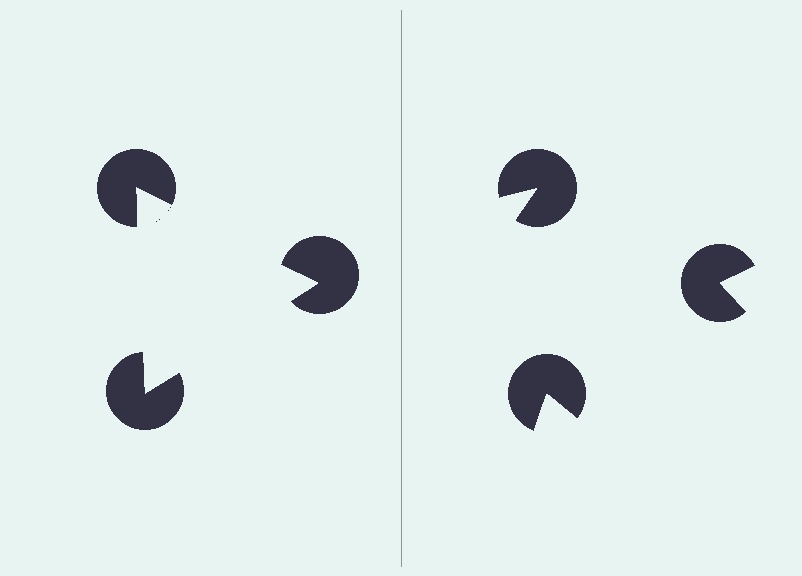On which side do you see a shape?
An illusory triangle appears on the left side. On the right side the wedge cuts are rotated, so no coherent shape forms.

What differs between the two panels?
The pac-man discs are positioned identically on both sides; only the wedge orientations differ. On the left they align to a triangle; on the right they are misaligned.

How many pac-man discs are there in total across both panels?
6 — 3 on each side.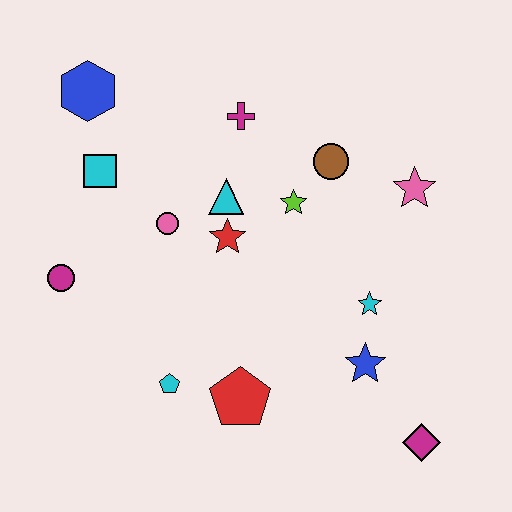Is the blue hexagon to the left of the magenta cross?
Yes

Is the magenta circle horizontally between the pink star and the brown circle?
No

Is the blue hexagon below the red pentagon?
No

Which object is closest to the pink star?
The brown circle is closest to the pink star.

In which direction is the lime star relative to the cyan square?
The lime star is to the right of the cyan square.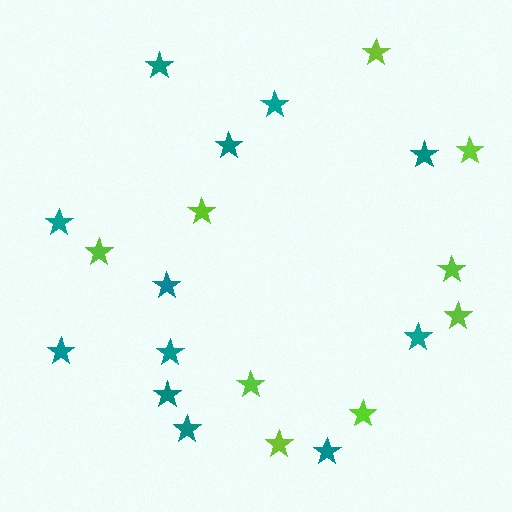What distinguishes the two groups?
There are 2 groups: one group of teal stars (12) and one group of lime stars (9).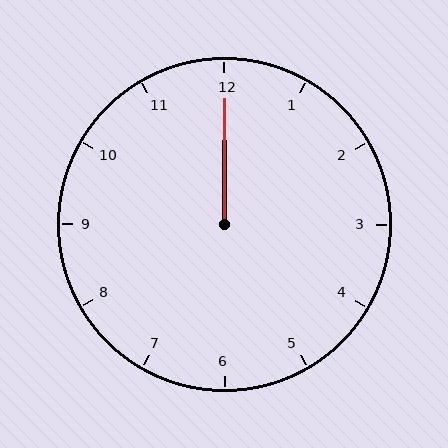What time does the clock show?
12:00.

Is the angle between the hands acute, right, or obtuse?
It is acute.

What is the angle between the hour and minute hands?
Approximately 0 degrees.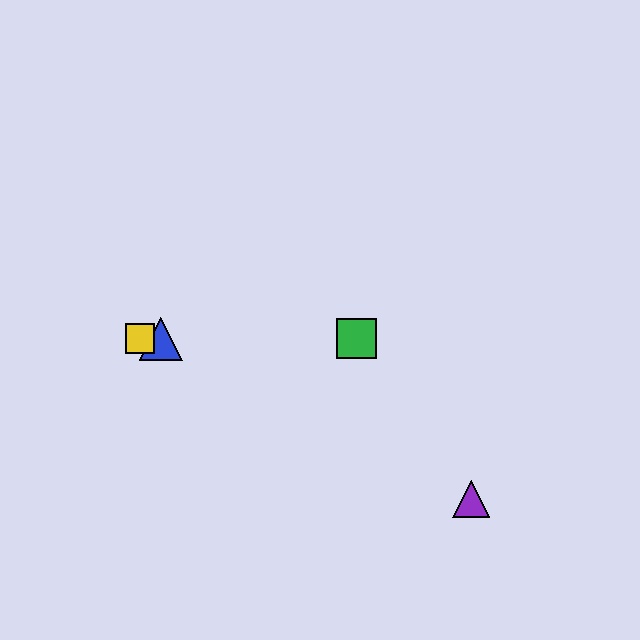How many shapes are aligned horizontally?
4 shapes (the red square, the blue triangle, the green square, the yellow square) are aligned horizontally.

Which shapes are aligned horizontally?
The red square, the blue triangle, the green square, the yellow square are aligned horizontally.